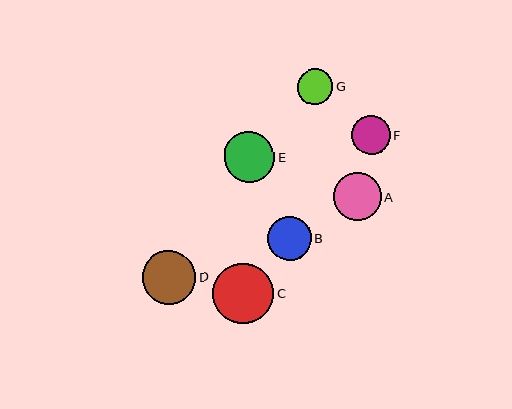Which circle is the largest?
Circle C is the largest with a size of approximately 61 pixels.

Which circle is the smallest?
Circle G is the smallest with a size of approximately 36 pixels.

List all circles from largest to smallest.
From largest to smallest: C, D, E, A, B, F, G.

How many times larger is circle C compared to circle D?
Circle C is approximately 1.1 times the size of circle D.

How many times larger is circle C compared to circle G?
Circle C is approximately 1.7 times the size of circle G.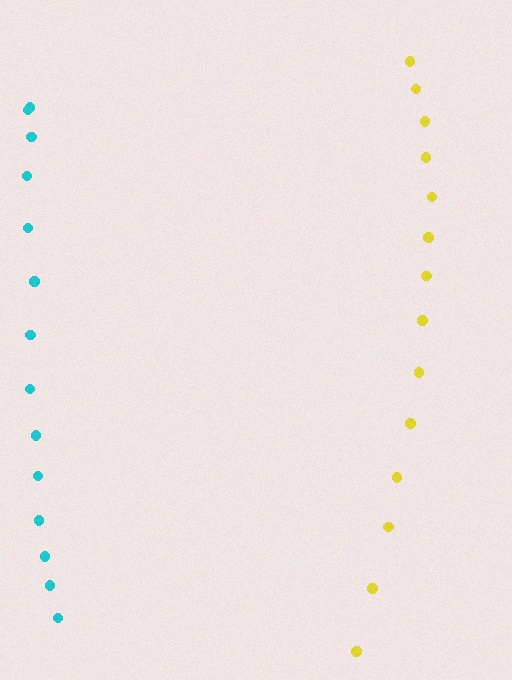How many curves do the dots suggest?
There are 2 distinct paths.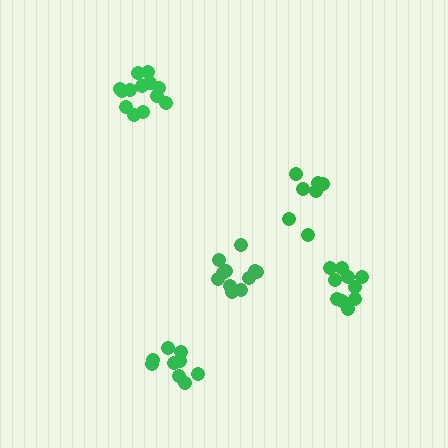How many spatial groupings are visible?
There are 5 spatial groupings.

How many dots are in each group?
Group 1: 7 dots, Group 2: 9 dots, Group 3: 11 dots, Group 4: 13 dots, Group 5: 10 dots (50 total).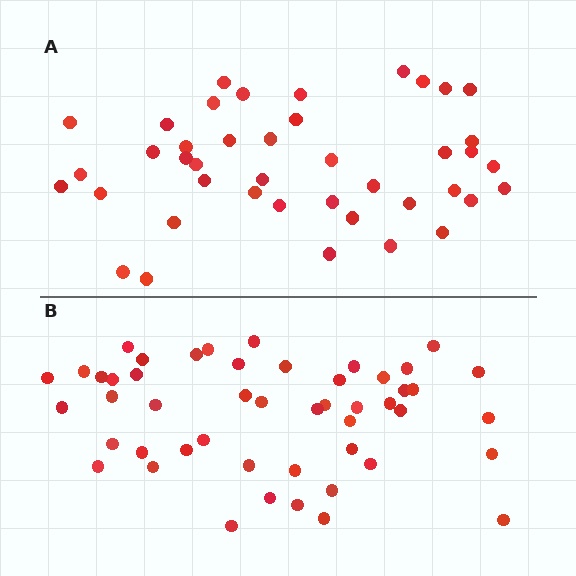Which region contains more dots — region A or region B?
Region B (the bottom region) has more dots.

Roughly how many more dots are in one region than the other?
Region B has roughly 8 or so more dots than region A.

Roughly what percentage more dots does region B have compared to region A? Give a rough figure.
About 15% more.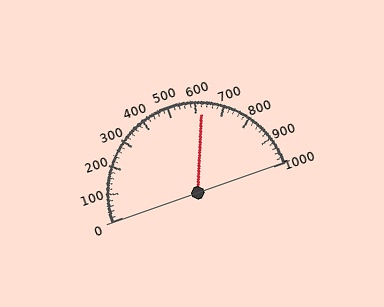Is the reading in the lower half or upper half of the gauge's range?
The reading is in the upper half of the range (0 to 1000).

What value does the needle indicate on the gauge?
The needle indicates approximately 620.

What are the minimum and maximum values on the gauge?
The gauge ranges from 0 to 1000.